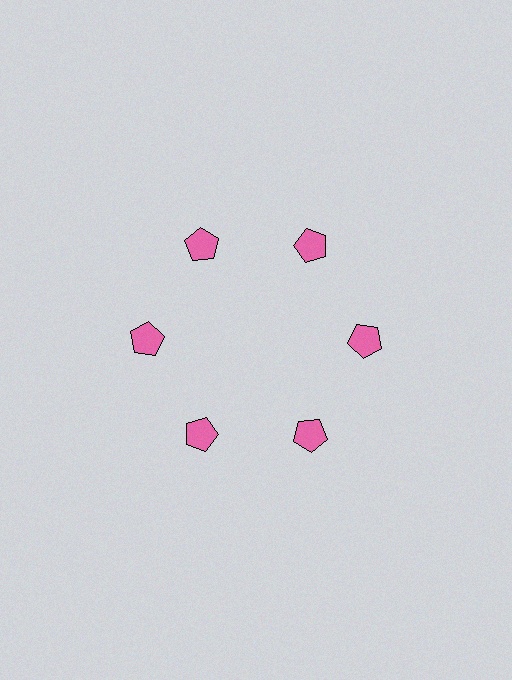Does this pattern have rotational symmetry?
Yes, this pattern has 6-fold rotational symmetry. It looks the same after rotating 60 degrees around the center.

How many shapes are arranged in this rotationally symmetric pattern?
There are 6 shapes, arranged in 6 groups of 1.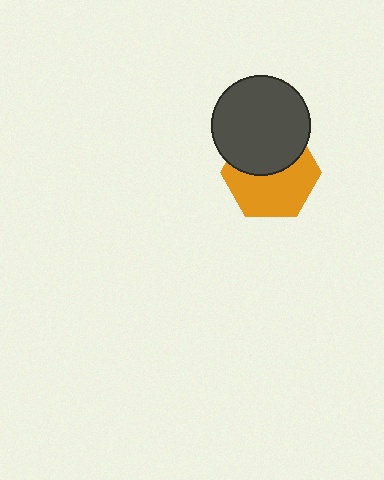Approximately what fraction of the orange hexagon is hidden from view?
Roughly 43% of the orange hexagon is hidden behind the dark gray circle.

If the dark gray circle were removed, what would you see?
You would see the complete orange hexagon.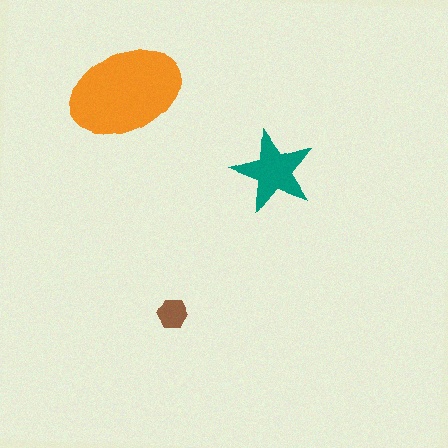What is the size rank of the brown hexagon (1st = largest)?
3rd.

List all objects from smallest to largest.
The brown hexagon, the teal star, the orange ellipse.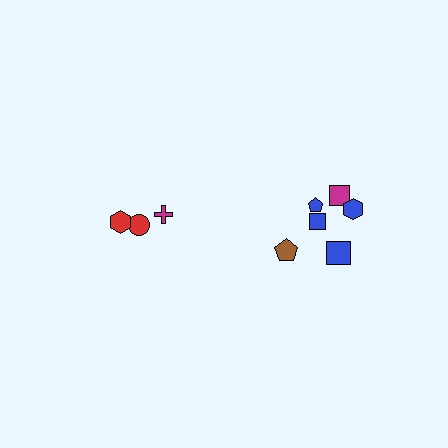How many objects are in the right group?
There are 6 objects.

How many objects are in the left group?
There are 3 objects.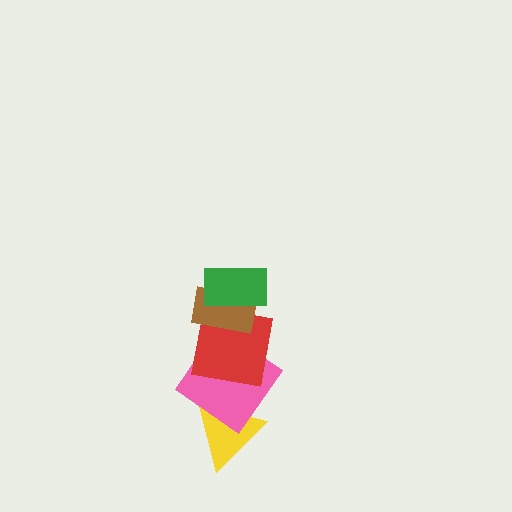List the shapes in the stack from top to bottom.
From top to bottom: the green rectangle, the brown rectangle, the red square, the pink diamond, the yellow triangle.